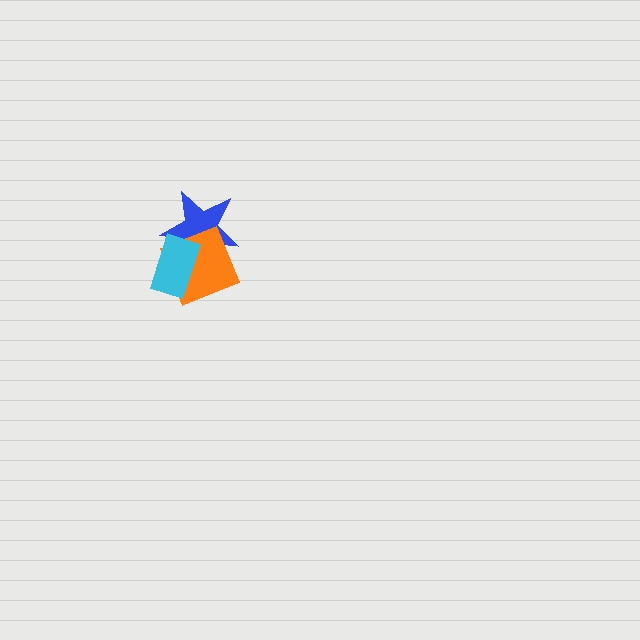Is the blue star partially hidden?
Yes, it is partially covered by another shape.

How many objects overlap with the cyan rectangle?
2 objects overlap with the cyan rectangle.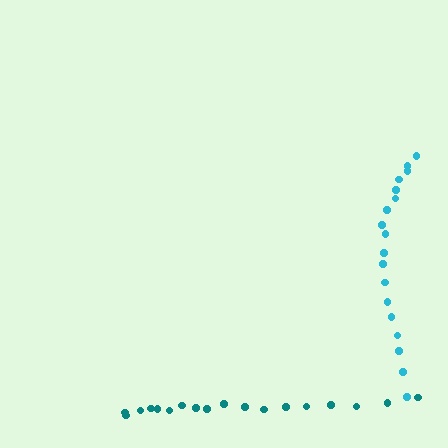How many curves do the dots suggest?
There are 2 distinct paths.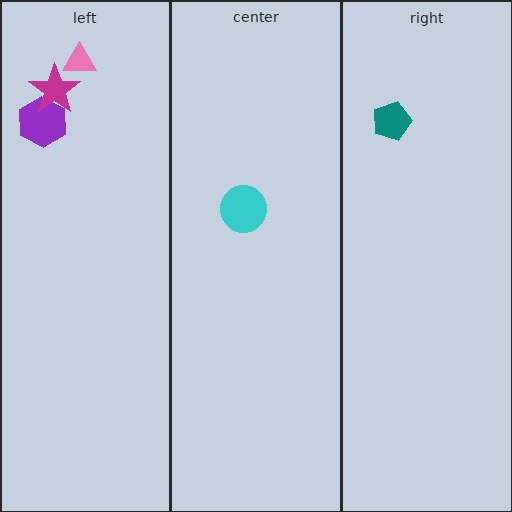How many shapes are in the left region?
3.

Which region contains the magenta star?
The left region.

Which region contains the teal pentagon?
The right region.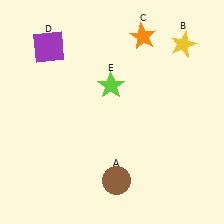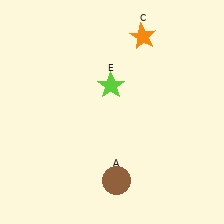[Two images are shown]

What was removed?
The purple square (D), the yellow star (B) were removed in Image 2.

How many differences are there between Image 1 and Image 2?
There are 2 differences between the two images.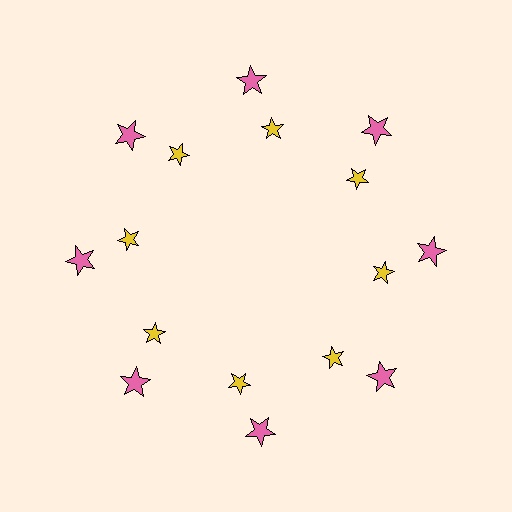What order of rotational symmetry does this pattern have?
This pattern has 8-fold rotational symmetry.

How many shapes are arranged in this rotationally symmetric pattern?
There are 16 shapes, arranged in 8 groups of 2.